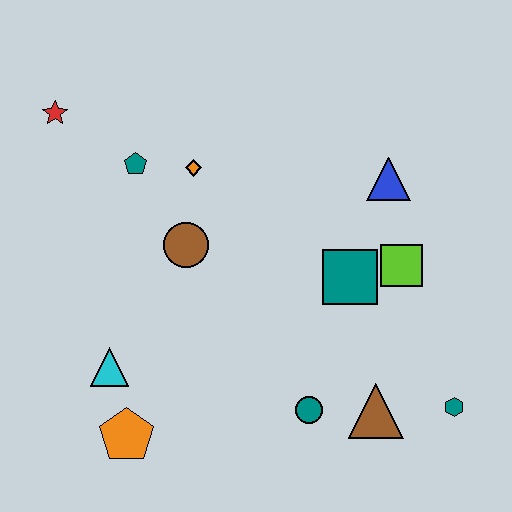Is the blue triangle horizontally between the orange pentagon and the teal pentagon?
No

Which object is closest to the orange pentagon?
The cyan triangle is closest to the orange pentagon.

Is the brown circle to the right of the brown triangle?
No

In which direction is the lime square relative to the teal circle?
The lime square is above the teal circle.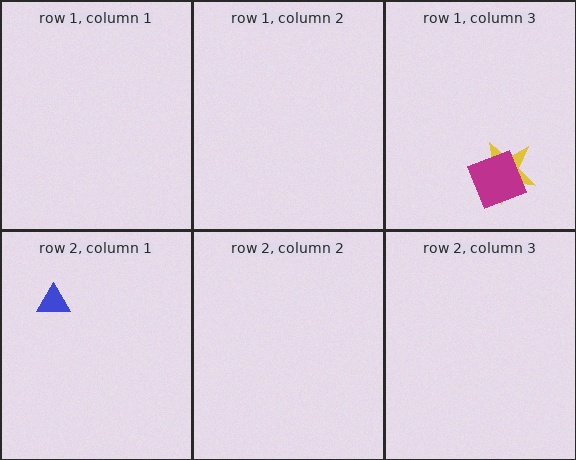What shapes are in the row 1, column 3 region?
The yellow star, the magenta square.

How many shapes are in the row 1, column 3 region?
2.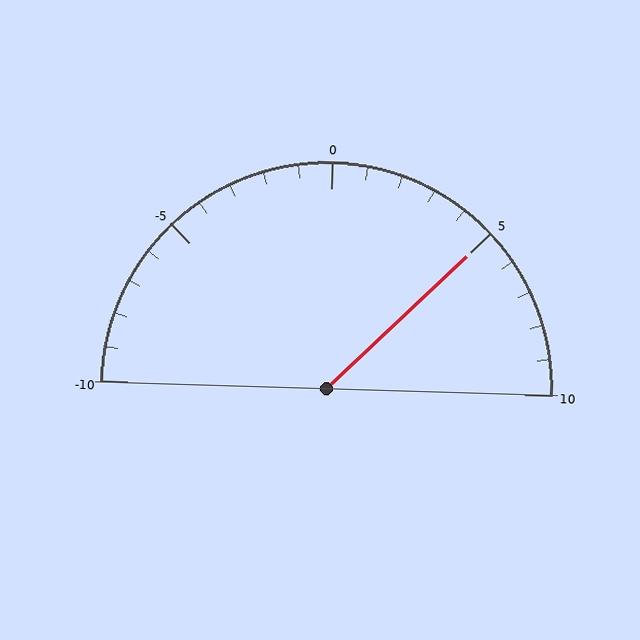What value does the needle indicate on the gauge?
The needle indicates approximately 5.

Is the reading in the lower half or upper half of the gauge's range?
The reading is in the upper half of the range (-10 to 10).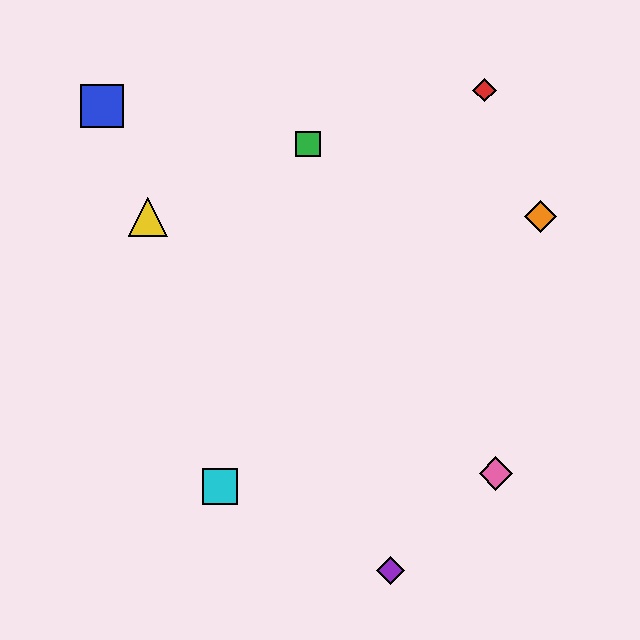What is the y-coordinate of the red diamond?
The red diamond is at y≈90.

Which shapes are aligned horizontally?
The yellow triangle, the orange diamond are aligned horizontally.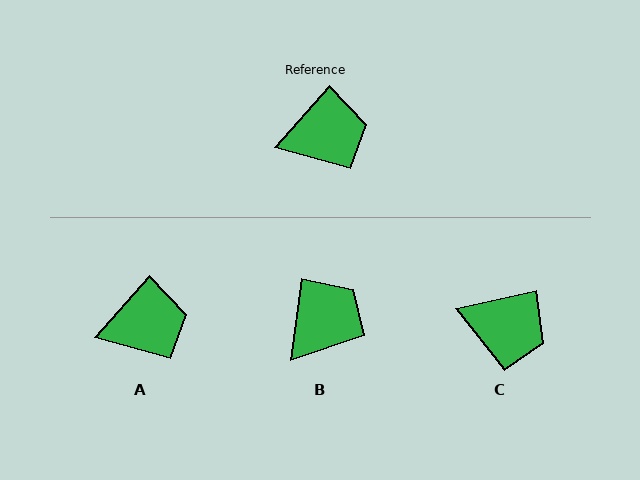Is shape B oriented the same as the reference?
No, it is off by about 34 degrees.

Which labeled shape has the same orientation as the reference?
A.